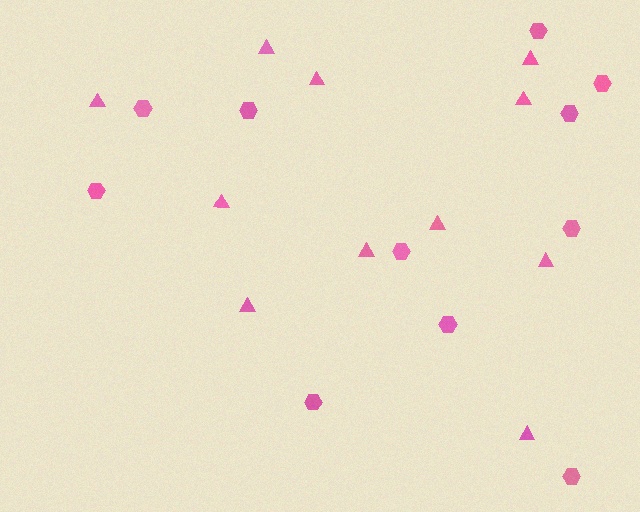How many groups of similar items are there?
There are 2 groups: one group of triangles (11) and one group of hexagons (11).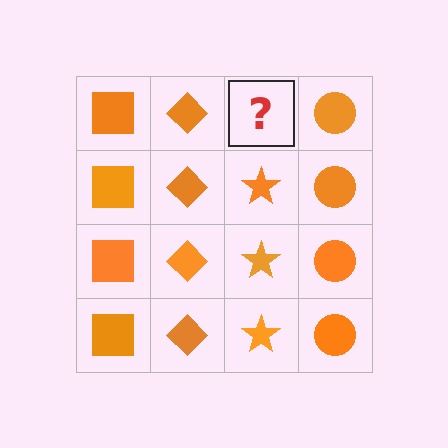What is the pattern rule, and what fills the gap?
The rule is that each column has a consistent shape. The gap should be filled with an orange star.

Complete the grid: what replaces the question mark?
The question mark should be replaced with an orange star.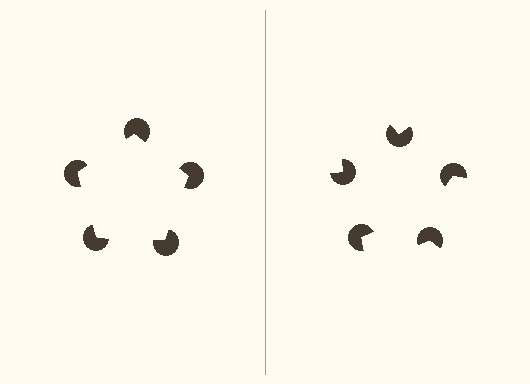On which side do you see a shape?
An illusory pentagon appears on the left side. On the right side the wedge cuts are rotated, so no coherent shape forms.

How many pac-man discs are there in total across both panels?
10 — 5 on each side.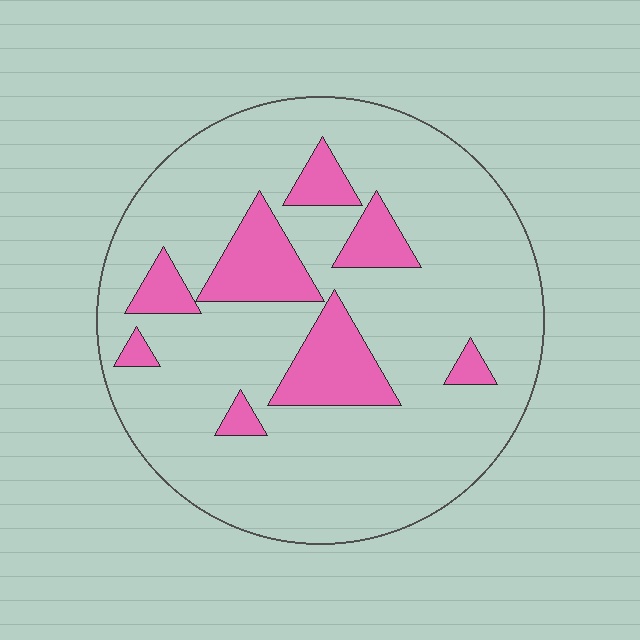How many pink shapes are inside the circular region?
8.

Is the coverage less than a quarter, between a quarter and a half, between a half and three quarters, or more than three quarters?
Less than a quarter.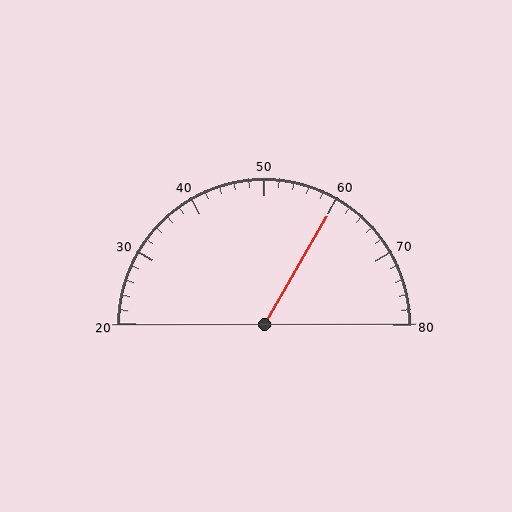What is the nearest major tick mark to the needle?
The nearest major tick mark is 60.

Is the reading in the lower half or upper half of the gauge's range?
The reading is in the upper half of the range (20 to 80).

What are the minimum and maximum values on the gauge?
The gauge ranges from 20 to 80.